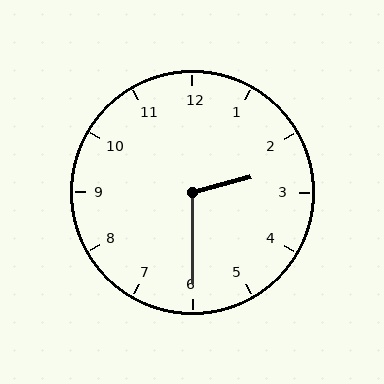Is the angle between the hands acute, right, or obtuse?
It is obtuse.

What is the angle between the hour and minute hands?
Approximately 105 degrees.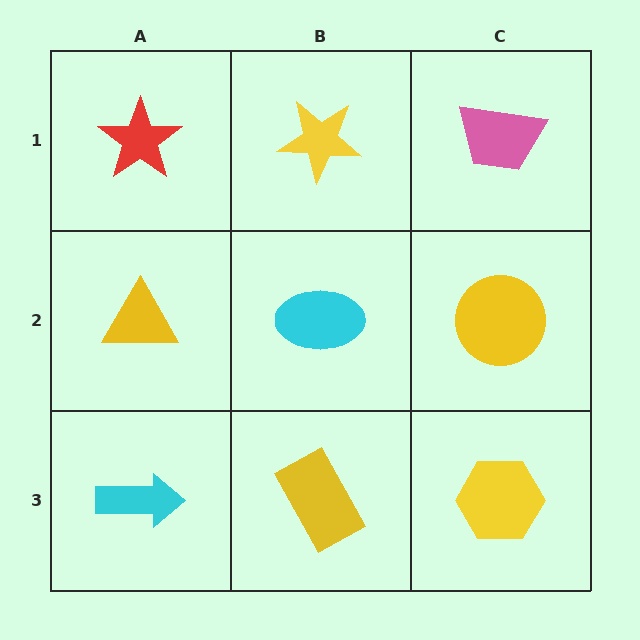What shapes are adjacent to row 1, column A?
A yellow triangle (row 2, column A), a yellow star (row 1, column B).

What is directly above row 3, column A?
A yellow triangle.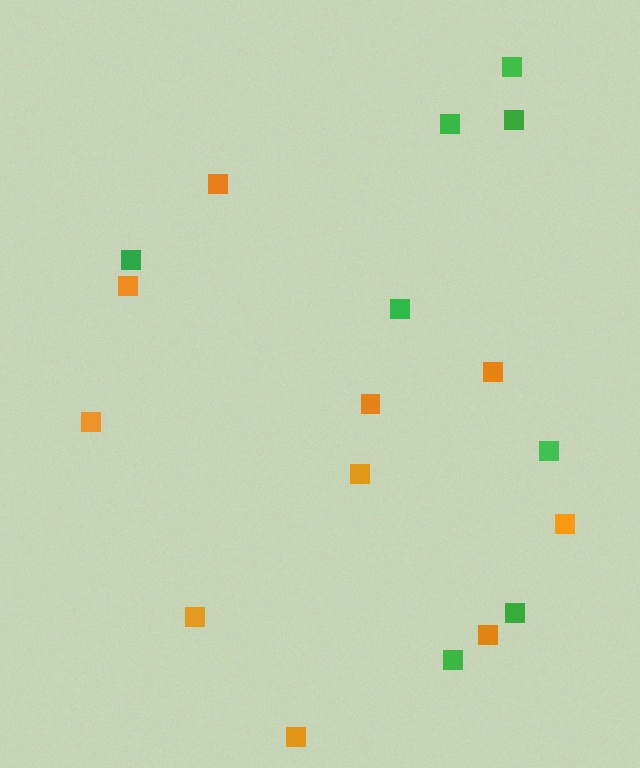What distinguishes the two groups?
There are 2 groups: one group of orange squares (10) and one group of green squares (8).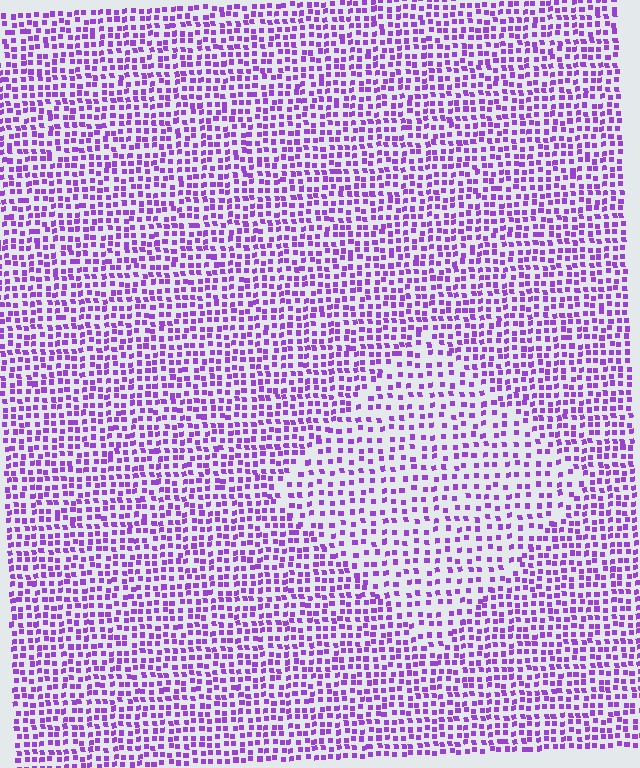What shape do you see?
I see a diamond.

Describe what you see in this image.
The image contains small purple elements arranged at two different densities. A diamond-shaped region is visible where the elements are less densely packed than the surrounding area.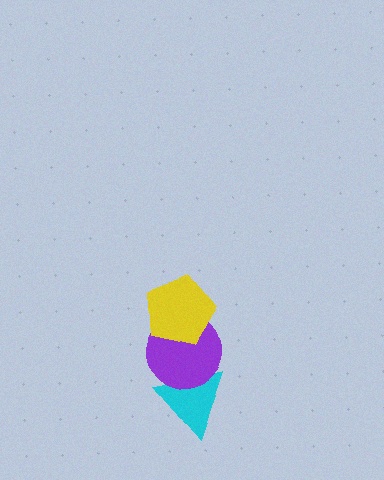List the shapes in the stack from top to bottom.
From top to bottom: the yellow pentagon, the purple circle, the cyan triangle.